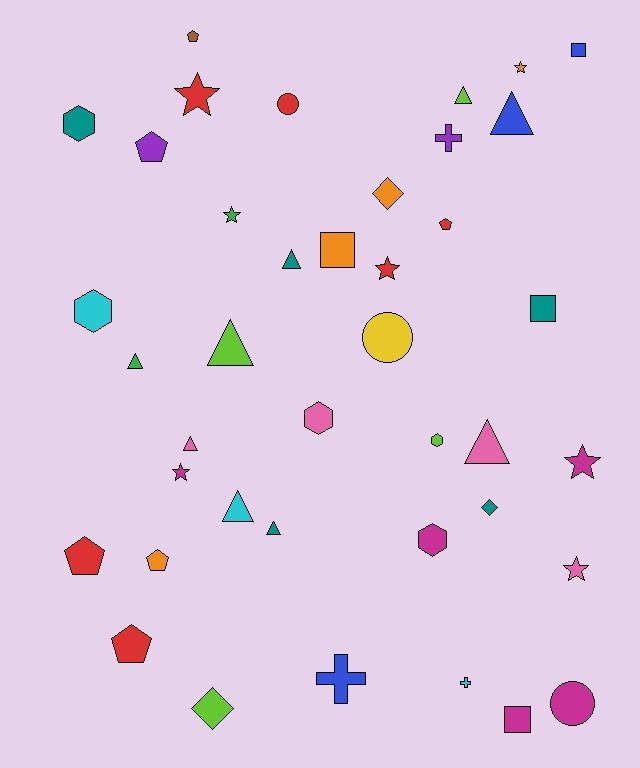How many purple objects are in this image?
There are 2 purple objects.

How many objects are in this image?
There are 40 objects.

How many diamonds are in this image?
There are 3 diamonds.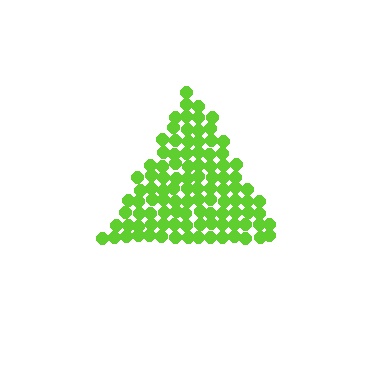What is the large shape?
The large shape is a triangle.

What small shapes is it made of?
It is made of small circles.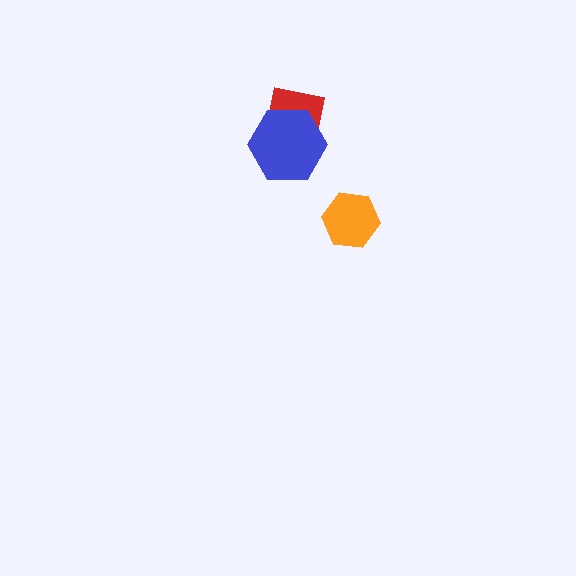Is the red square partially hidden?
Yes, it is partially covered by another shape.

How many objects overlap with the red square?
1 object overlaps with the red square.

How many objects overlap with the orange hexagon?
0 objects overlap with the orange hexagon.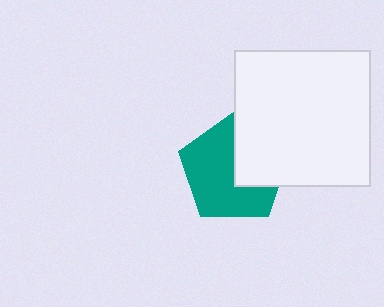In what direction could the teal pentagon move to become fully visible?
The teal pentagon could move left. That would shift it out from behind the white square entirely.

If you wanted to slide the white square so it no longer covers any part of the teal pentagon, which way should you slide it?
Slide it right — that is the most direct way to separate the two shapes.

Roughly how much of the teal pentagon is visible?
About half of it is visible (roughly 63%).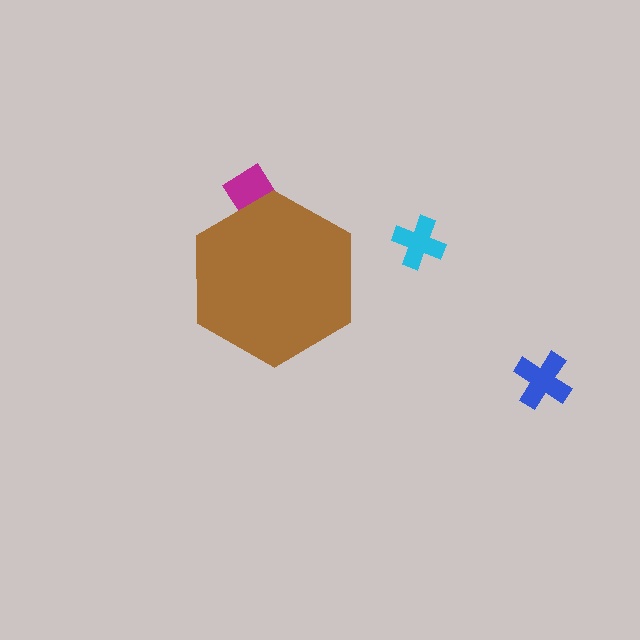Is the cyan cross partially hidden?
No, the cyan cross is fully visible.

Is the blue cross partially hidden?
No, the blue cross is fully visible.